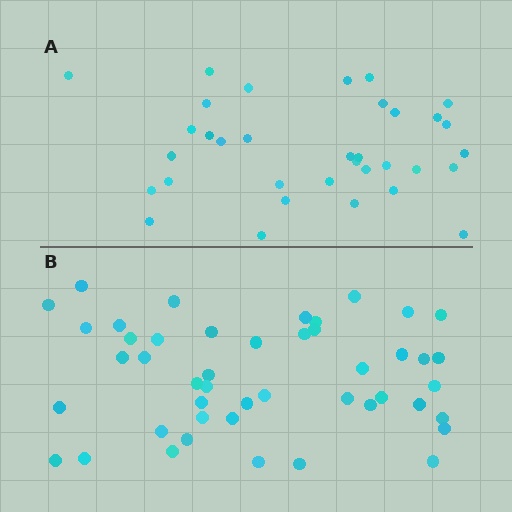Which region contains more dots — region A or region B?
Region B (the bottom region) has more dots.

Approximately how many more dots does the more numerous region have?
Region B has roughly 12 or so more dots than region A.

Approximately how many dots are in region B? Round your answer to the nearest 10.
About 50 dots. (The exact count is 46, which rounds to 50.)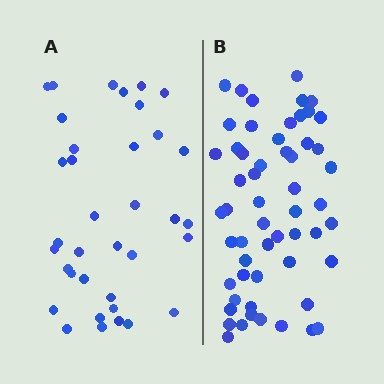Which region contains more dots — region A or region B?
Region B (the right region) has more dots.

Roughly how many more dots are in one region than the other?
Region B has approximately 20 more dots than region A.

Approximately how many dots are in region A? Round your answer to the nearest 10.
About 40 dots. (The exact count is 36, which rounds to 40.)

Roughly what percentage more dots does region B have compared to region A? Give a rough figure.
About 55% more.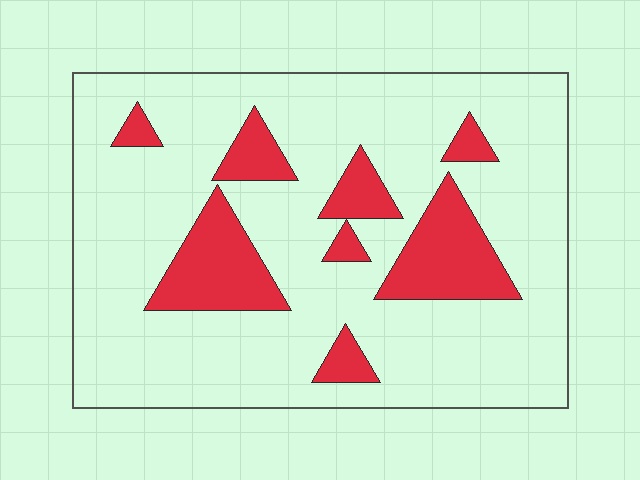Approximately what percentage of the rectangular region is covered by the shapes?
Approximately 20%.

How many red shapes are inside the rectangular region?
8.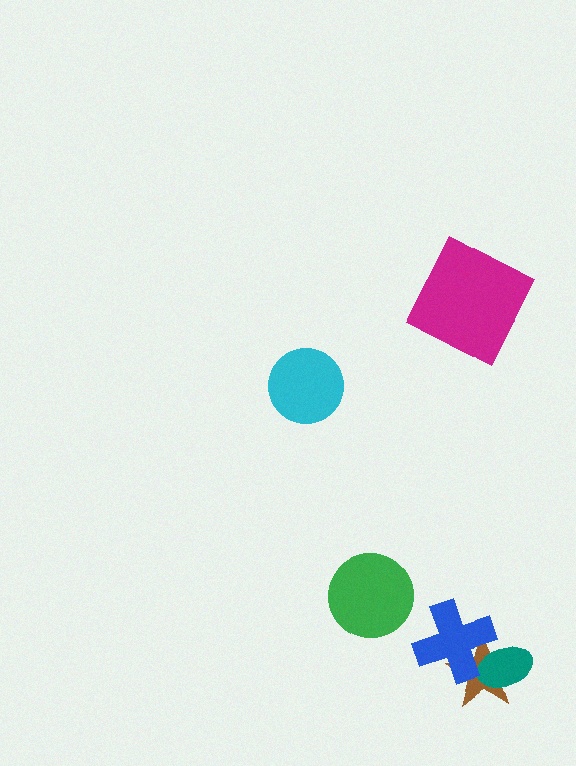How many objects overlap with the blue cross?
2 objects overlap with the blue cross.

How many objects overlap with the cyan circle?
0 objects overlap with the cyan circle.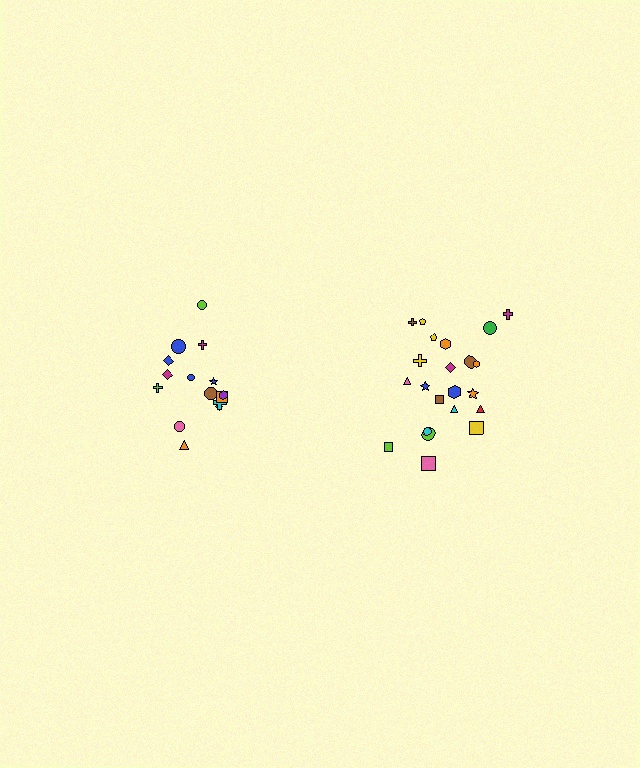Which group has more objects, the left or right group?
The right group.